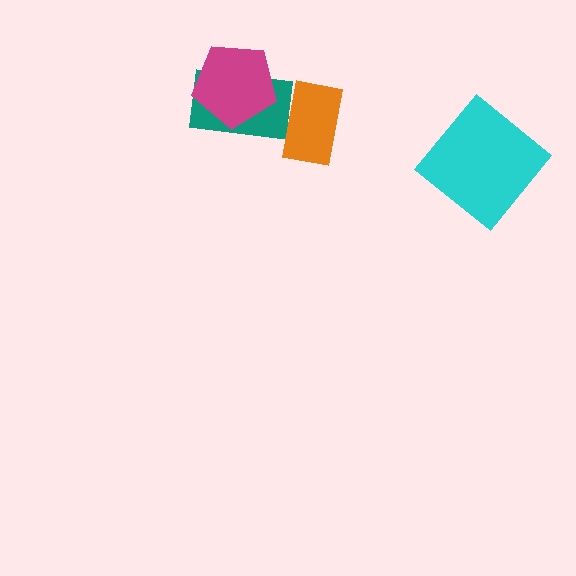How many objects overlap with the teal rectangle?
2 objects overlap with the teal rectangle.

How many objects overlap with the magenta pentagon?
1 object overlaps with the magenta pentagon.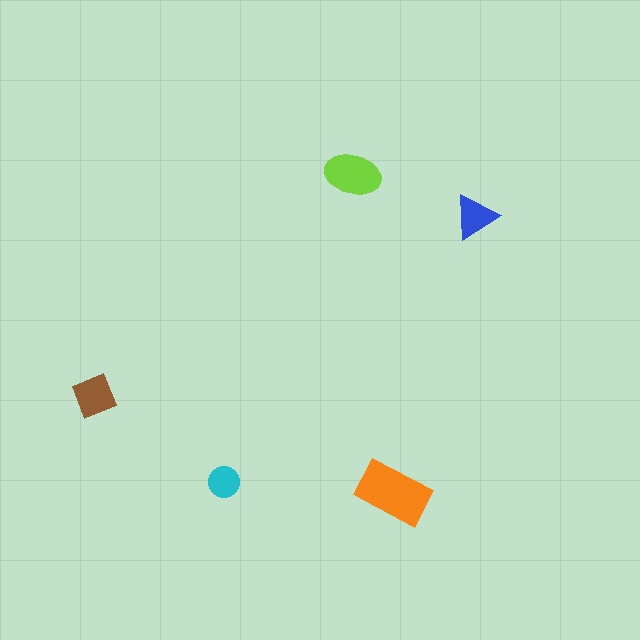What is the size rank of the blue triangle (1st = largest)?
4th.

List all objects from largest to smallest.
The orange rectangle, the lime ellipse, the brown diamond, the blue triangle, the cyan circle.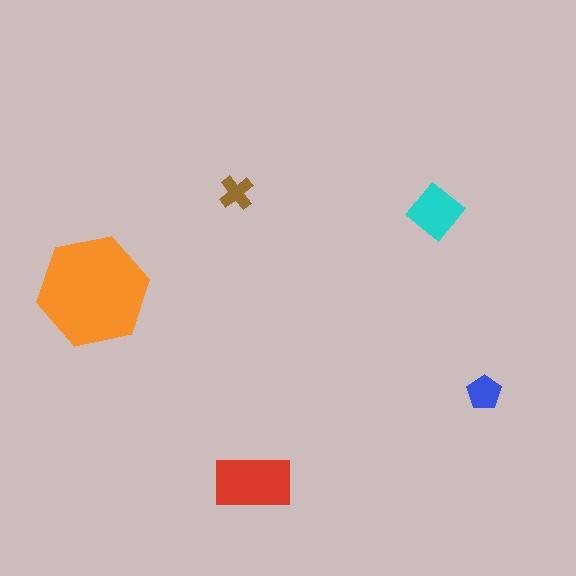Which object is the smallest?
The brown cross.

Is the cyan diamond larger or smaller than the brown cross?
Larger.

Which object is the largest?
The orange hexagon.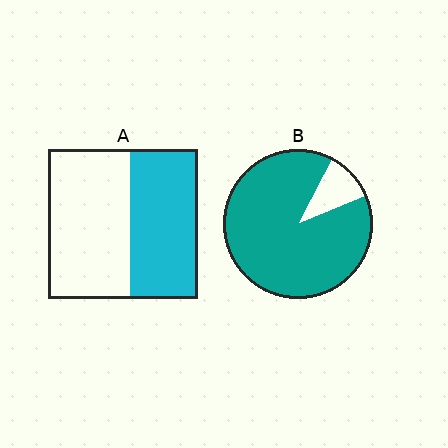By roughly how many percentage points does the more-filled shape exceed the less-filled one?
By roughly 45 percentage points (B over A).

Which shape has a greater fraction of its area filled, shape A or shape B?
Shape B.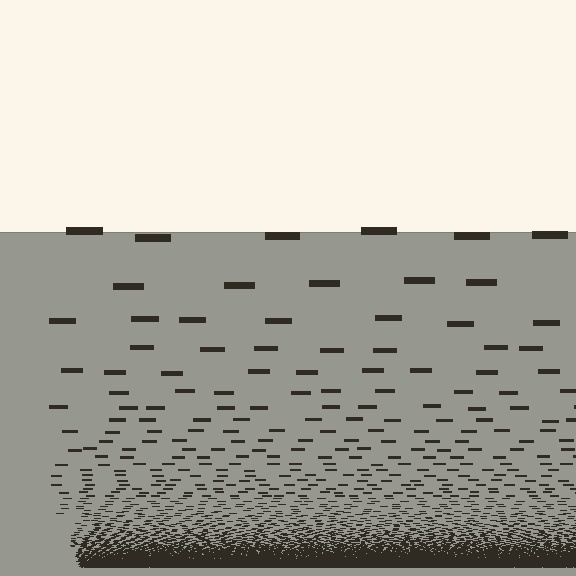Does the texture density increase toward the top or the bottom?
Density increases toward the bottom.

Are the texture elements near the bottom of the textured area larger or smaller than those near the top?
Smaller. The gradient is inverted — elements near the bottom are smaller and denser.